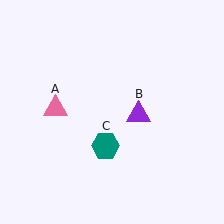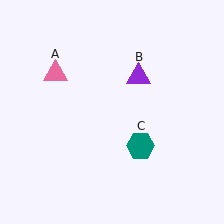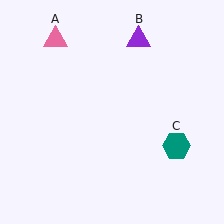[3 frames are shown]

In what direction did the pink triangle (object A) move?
The pink triangle (object A) moved up.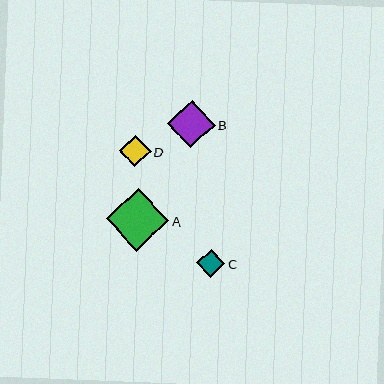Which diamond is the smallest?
Diamond C is the smallest with a size of approximately 28 pixels.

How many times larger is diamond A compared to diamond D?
Diamond A is approximately 2.0 times the size of diamond D.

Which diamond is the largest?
Diamond A is the largest with a size of approximately 62 pixels.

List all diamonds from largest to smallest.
From largest to smallest: A, B, D, C.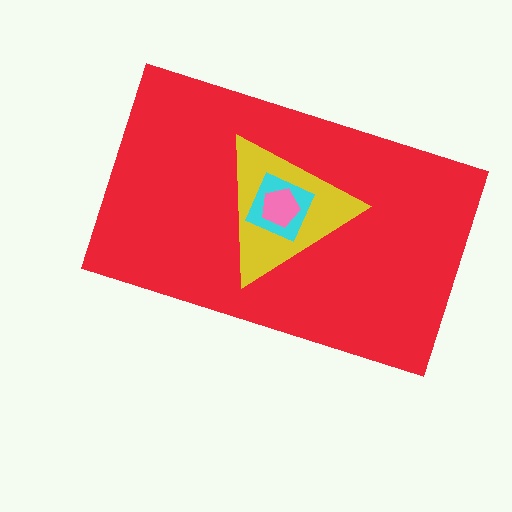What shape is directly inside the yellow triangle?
The cyan square.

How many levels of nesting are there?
4.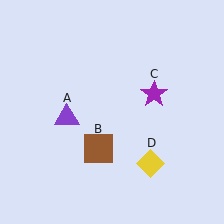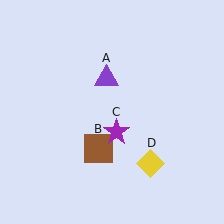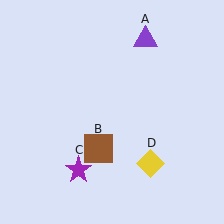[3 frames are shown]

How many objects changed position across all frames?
2 objects changed position: purple triangle (object A), purple star (object C).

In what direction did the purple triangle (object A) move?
The purple triangle (object A) moved up and to the right.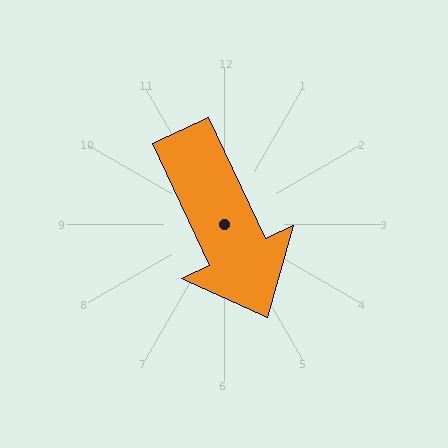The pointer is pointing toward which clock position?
Roughly 5 o'clock.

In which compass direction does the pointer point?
Southeast.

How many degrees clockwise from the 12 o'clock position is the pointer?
Approximately 155 degrees.